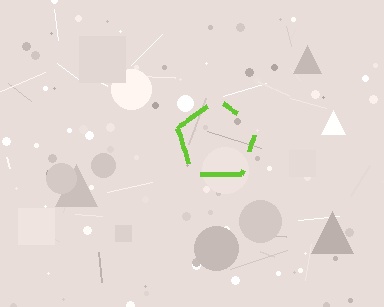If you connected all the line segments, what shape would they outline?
They would outline a pentagon.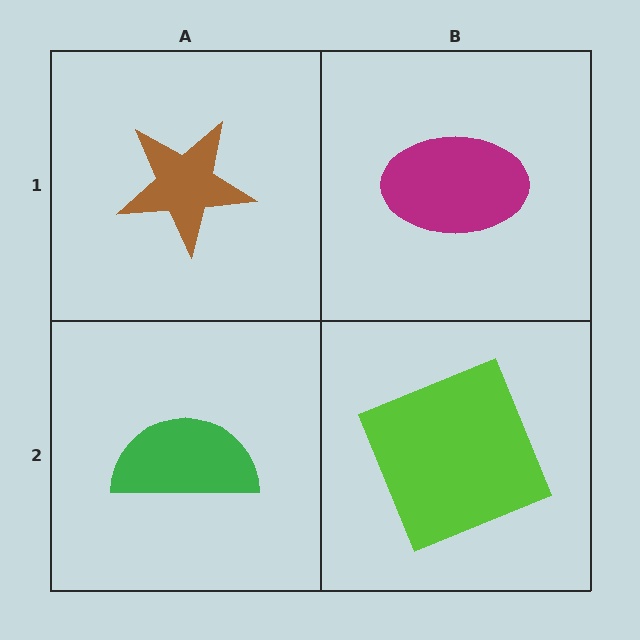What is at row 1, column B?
A magenta ellipse.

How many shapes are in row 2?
2 shapes.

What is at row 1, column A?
A brown star.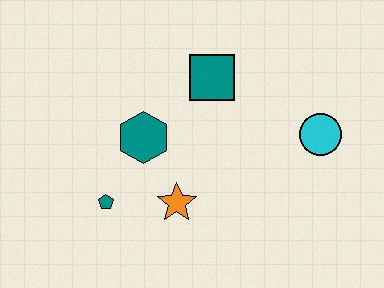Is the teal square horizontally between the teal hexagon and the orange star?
No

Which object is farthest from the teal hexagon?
The cyan circle is farthest from the teal hexagon.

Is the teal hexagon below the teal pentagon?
No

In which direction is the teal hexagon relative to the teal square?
The teal hexagon is to the left of the teal square.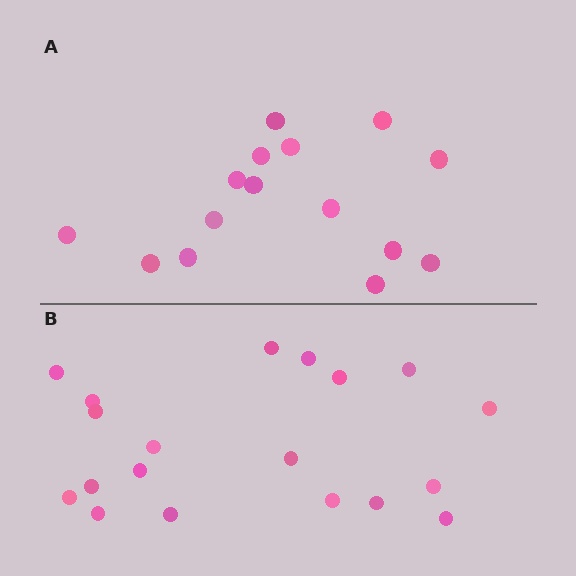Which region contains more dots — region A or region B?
Region B (the bottom region) has more dots.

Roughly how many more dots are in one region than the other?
Region B has about 4 more dots than region A.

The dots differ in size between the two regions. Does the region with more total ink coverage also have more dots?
No. Region A has more total ink coverage because its dots are larger, but region B actually contains more individual dots. Total area can be misleading — the number of items is what matters here.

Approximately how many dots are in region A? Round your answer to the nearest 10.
About 20 dots. (The exact count is 15, which rounds to 20.)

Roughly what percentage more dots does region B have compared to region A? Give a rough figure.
About 25% more.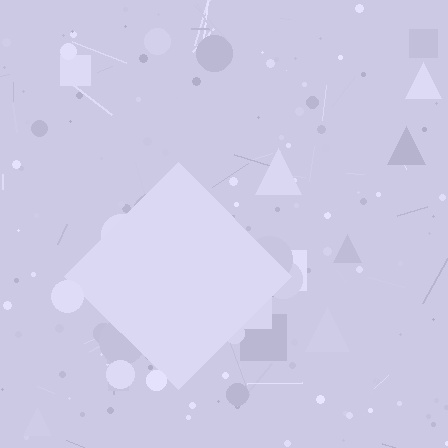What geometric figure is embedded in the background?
A diamond is embedded in the background.